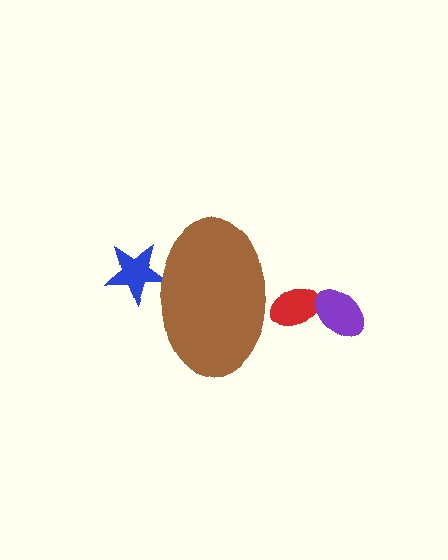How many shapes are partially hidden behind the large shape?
2 shapes are partially hidden.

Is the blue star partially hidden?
Yes, the blue star is partially hidden behind the brown ellipse.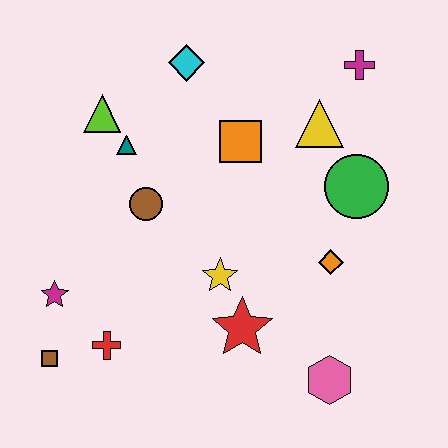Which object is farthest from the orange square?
The brown square is farthest from the orange square.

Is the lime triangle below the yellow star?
No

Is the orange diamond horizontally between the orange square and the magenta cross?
Yes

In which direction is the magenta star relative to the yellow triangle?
The magenta star is to the left of the yellow triangle.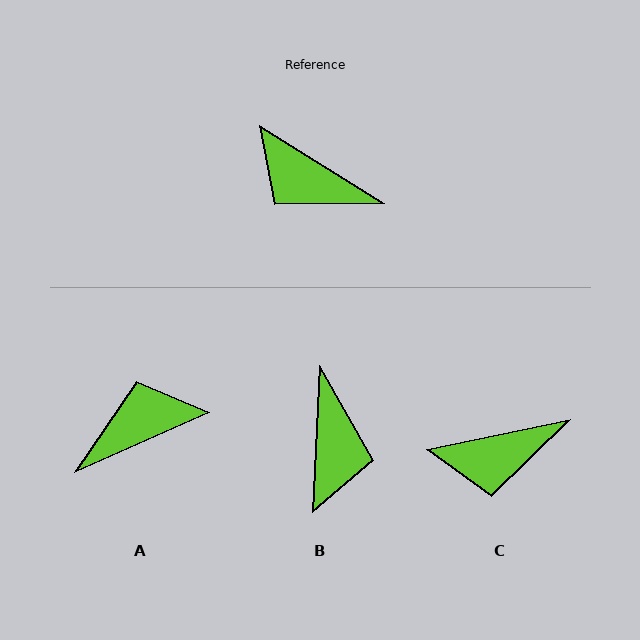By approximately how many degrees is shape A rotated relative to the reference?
Approximately 125 degrees clockwise.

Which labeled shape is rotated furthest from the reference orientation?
A, about 125 degrees away.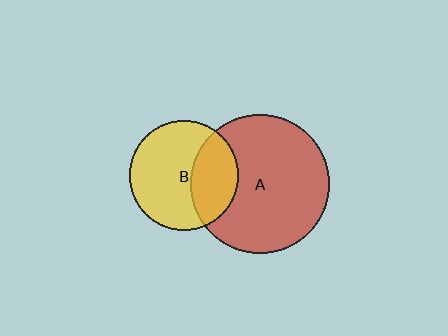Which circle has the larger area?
Circle A (red).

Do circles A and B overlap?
Yes.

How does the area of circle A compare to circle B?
Approximately 1.6 times.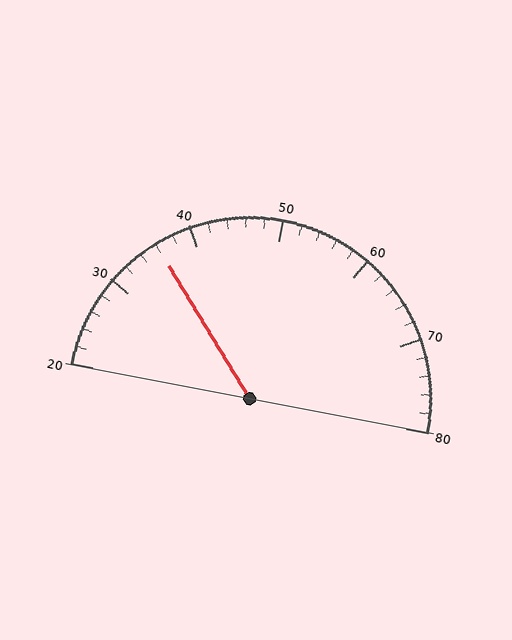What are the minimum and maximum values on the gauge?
The gauge ranges from 20 to 80.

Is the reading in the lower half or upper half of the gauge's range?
The reading is in the lower half of the range (20 to 80).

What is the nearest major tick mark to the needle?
The nearest major tick mark is 40.